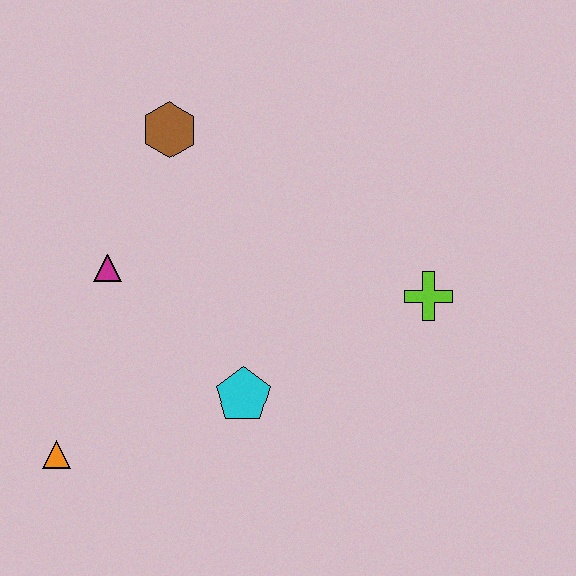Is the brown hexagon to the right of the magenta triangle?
Yes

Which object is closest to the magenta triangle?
The brown hexagon is closest to the magenta triangle.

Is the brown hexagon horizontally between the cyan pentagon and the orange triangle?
Yes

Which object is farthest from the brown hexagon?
The orange triangle is farthest from the brown hexagon.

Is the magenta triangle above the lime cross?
Yes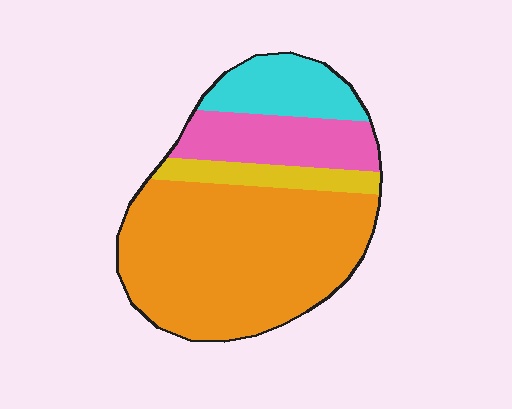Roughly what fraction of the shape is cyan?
Cyan takes up about one eighth (1/8) of the shape.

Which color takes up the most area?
Orange, at roughly 60%.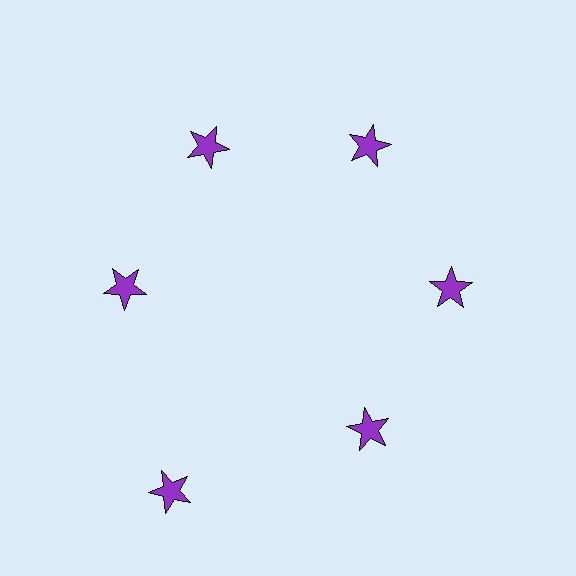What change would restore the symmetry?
The symmetry would be restored by moving it inward, back onto the ring so that all 6 stars sit at equal angles and equal distance from the center.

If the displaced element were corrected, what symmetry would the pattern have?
It would have 6-fold rotational symmetry — the pattern would map onto itself every 60 degrees.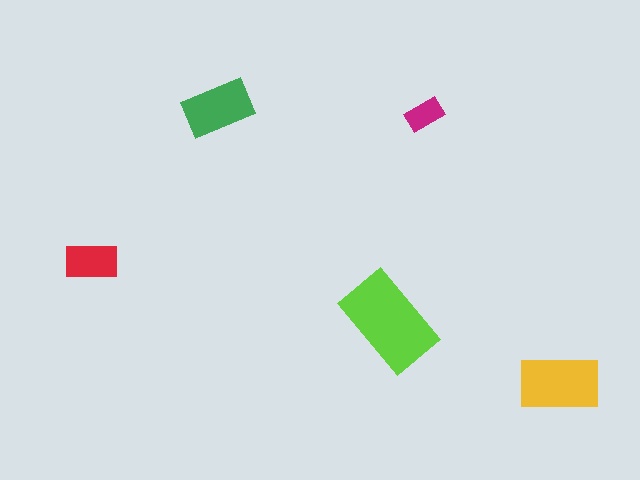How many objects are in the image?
There are 5 objects in the image.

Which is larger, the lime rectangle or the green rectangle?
The lime one.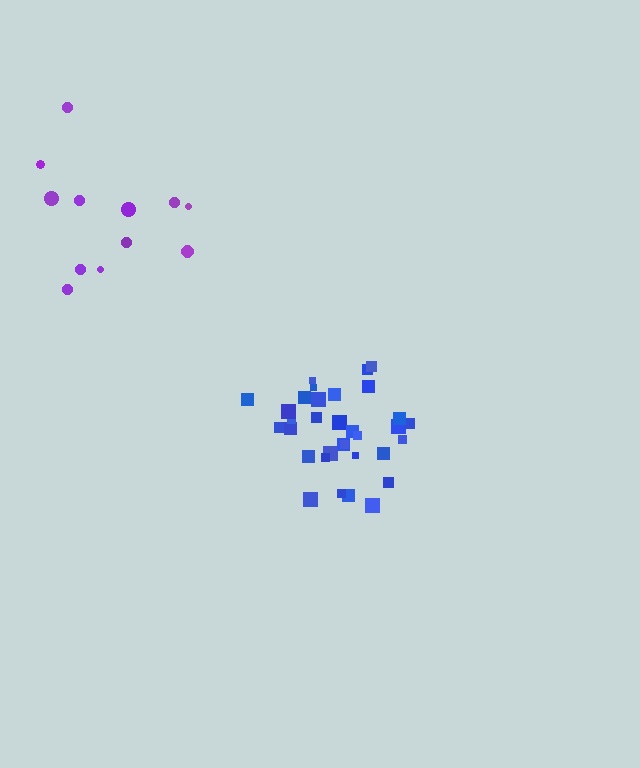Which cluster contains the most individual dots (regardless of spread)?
Blue (33).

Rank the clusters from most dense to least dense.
blue, purple.